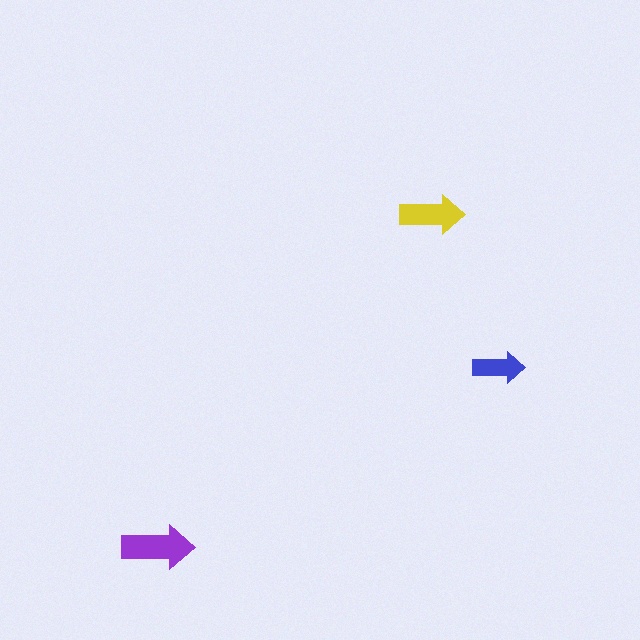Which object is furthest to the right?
The blue arrow is rightmost.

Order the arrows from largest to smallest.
the purple one, the yellow one, the blue one.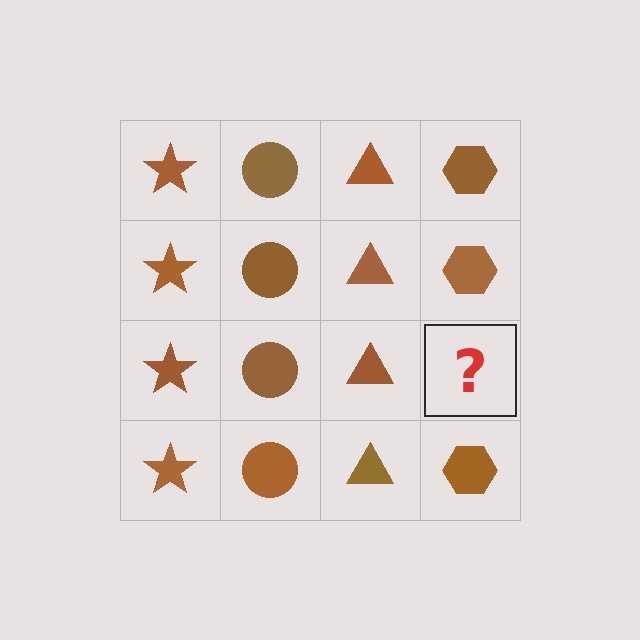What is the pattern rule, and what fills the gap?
The rule is that each column has a consistent shape. The gap should be filled with a brown hexagon.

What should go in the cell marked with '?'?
The missing cell should contain a brown hexagon.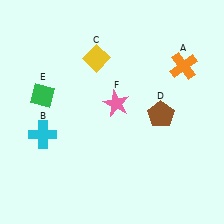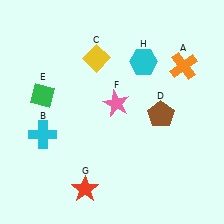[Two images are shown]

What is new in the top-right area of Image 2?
A cyan hexagon (H) was added in the top-right area of Image 2.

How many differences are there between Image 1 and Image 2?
There are 2 differences between the two images.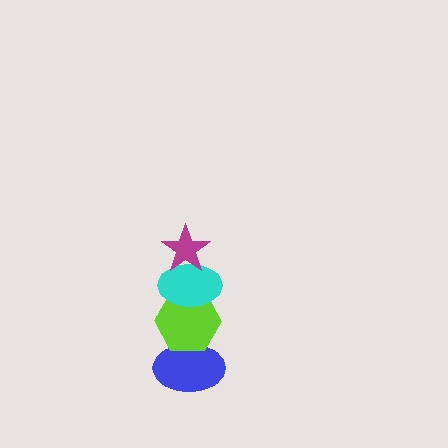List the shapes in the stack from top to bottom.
From top to bottom: the magenta star, the cyan ellipse, the lime hexagon, the blue ellipse.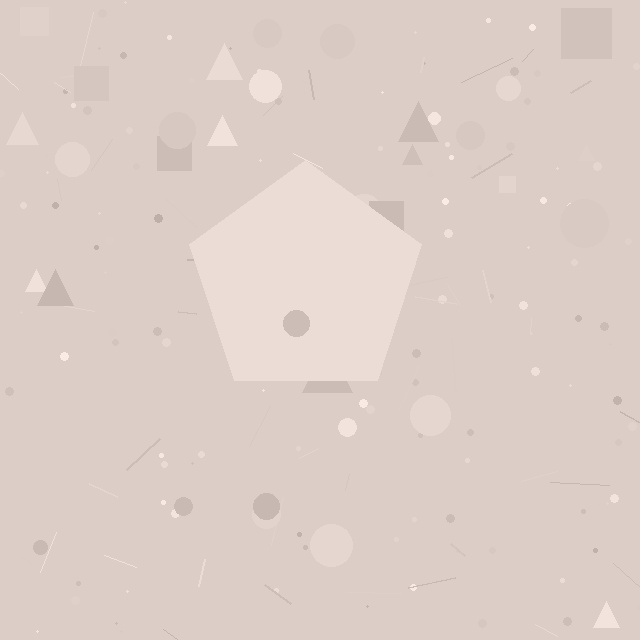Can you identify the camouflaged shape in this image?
The camouflaged shape is a pentagon.